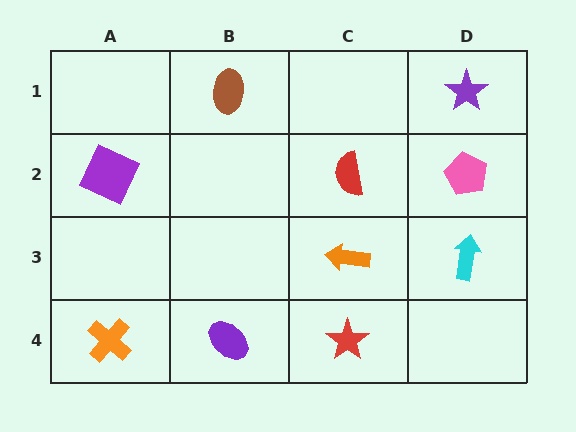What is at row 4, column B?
A purple ellipse.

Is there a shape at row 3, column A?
No, that cell is empty.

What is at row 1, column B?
A brown ellipse.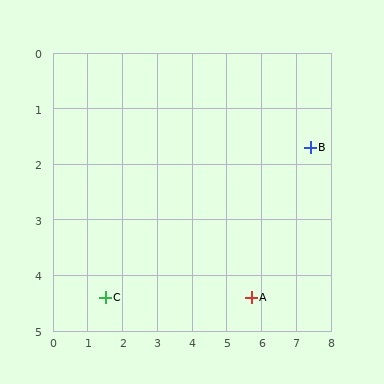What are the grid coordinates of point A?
Point A is at approximately (5.7, 4.4).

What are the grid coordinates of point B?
Point B is at approximately (7.4, 1.7).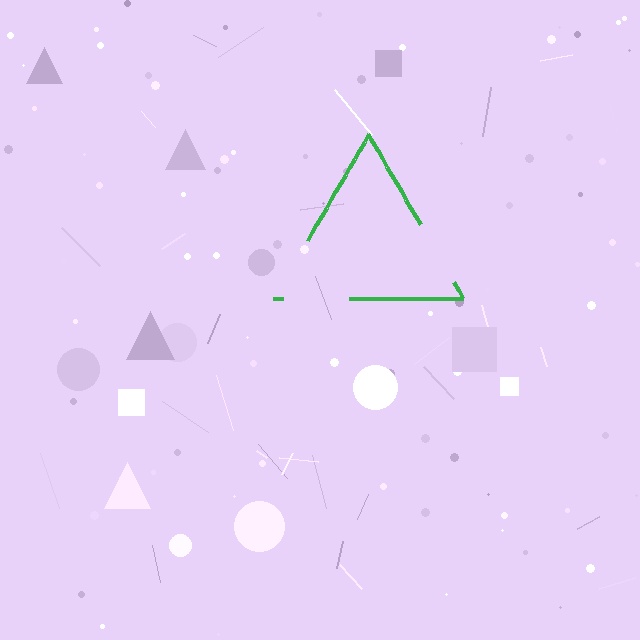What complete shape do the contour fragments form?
The contour fragments form a triangle.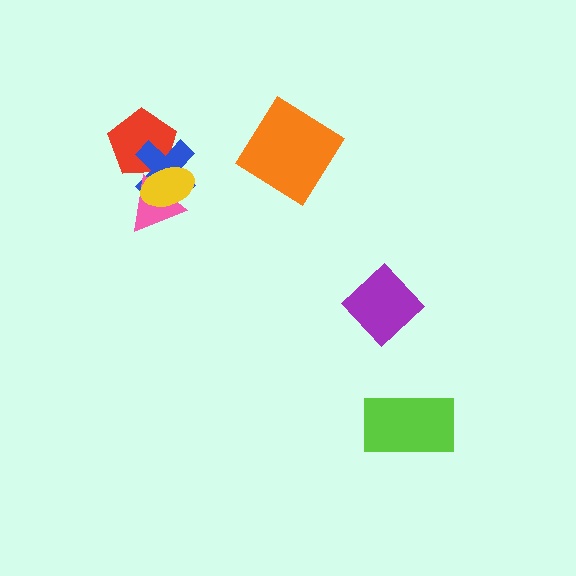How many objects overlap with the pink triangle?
2 objects overlap with the pink triangle.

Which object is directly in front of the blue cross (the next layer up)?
The pink triangle is directly in front of the blue cross.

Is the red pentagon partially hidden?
Yes, it is partially covered by another shape.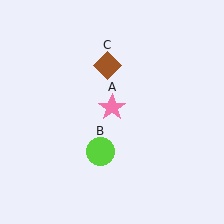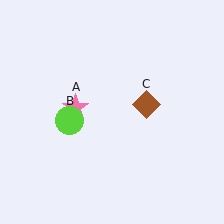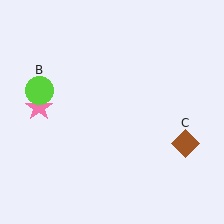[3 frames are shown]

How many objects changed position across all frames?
3 objects changed position: pink star (object A), lime circle (object B), brown diamond (object C).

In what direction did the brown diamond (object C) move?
The brown diamond (object C) moved down and to the right.